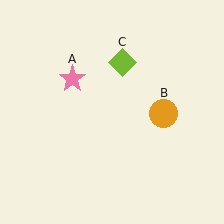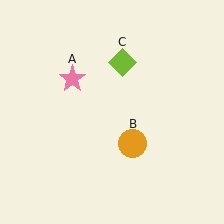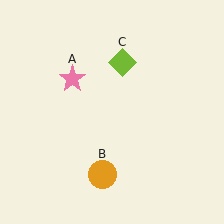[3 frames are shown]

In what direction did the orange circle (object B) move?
The orange circle (object B) moved down and to the left.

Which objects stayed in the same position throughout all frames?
Pink star (object A) and lime diamond (object C) remained stationary.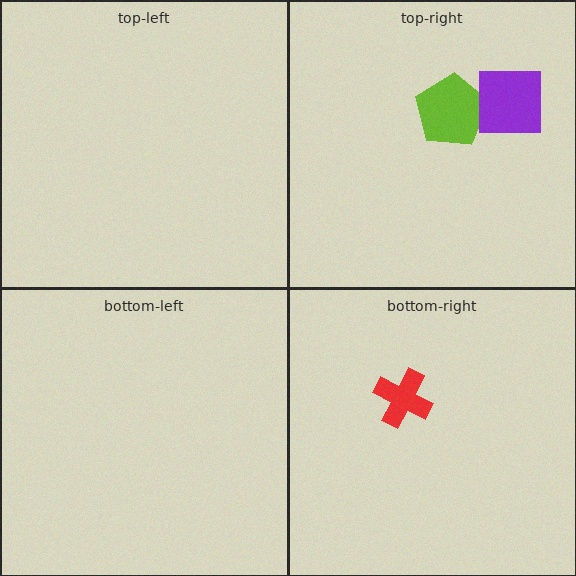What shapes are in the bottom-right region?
The red cross.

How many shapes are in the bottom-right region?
1.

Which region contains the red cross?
The bottom-right region.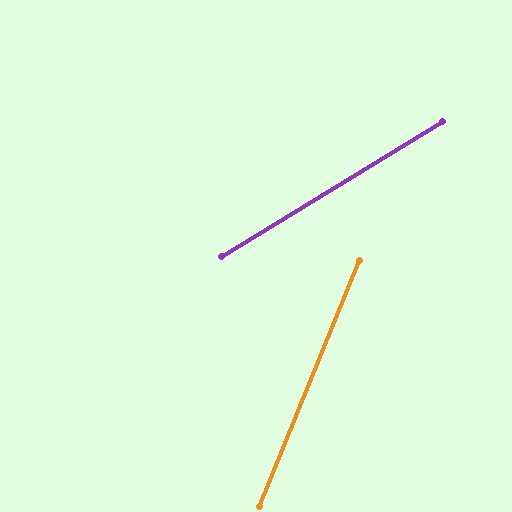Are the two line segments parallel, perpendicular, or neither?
Neither parallel nor perpendicular — they differ by about 36°.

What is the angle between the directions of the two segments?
Approximately 36 degrees.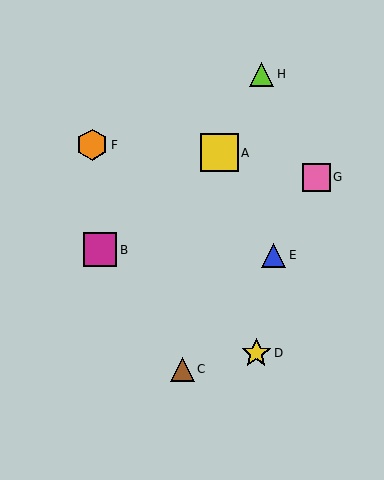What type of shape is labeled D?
Shape D is a yellow star.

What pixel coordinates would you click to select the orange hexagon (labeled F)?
Click at (92, 145) to select the orange hexagon F.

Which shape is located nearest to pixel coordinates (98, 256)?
The magenta square (labeled B) at (100, 250) is nearest to that location.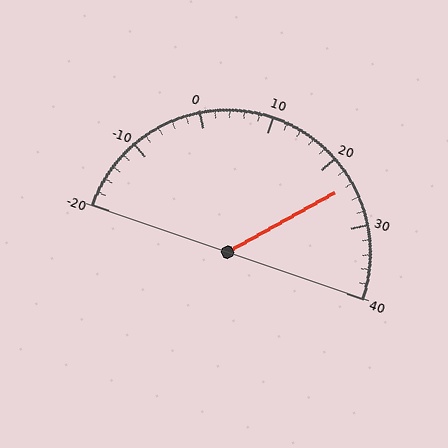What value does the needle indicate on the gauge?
The needle indicates approximately 24.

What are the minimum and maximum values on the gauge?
The gauge ranges from -20 to 40.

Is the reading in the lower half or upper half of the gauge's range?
The reading is in the upper half of the range (-20 to 40).